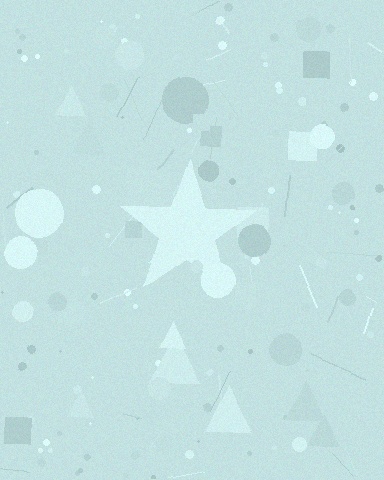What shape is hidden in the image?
A star is hidden in the image.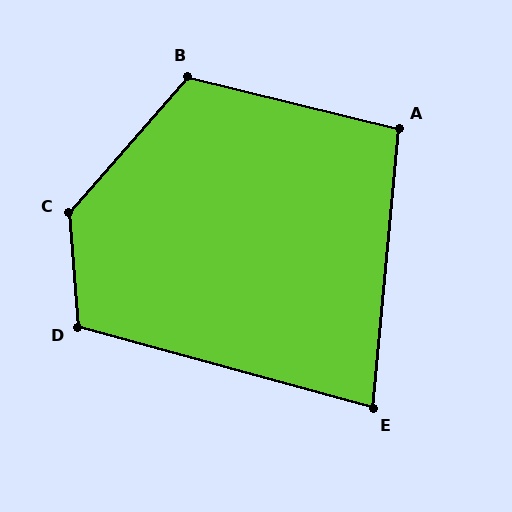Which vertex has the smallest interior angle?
E, at approximately 80 degrees.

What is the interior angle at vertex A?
Approximately 98 degrees (obtuse).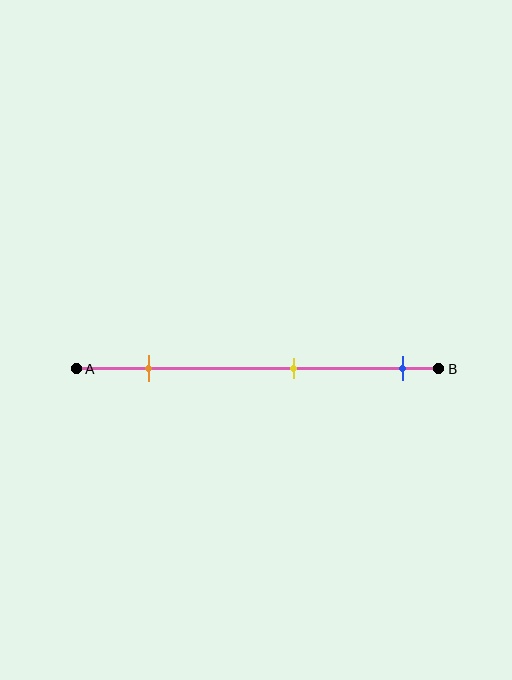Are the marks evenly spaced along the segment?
Yes, the marks are approximately evenly spaced.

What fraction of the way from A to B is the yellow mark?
The yellow mark is approximately 60% (0.6) of the way from A to B.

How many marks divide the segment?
There are 3 marks dividing the segment.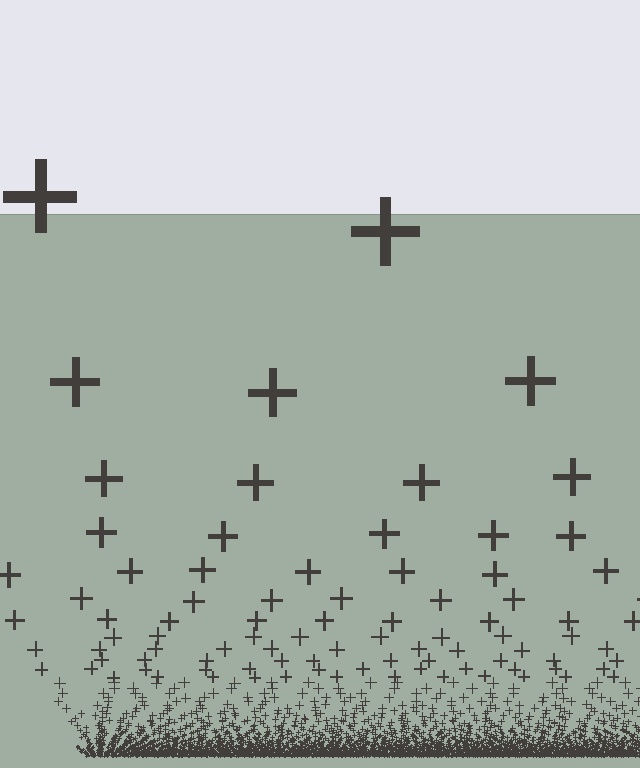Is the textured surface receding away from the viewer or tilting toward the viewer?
The surface appears to tilt toward the viewer. Texture elements get larger and sparser toward the top.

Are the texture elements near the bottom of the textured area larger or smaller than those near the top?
Smaller. The gradient is inverted — elements near the bottom are smaller and denser.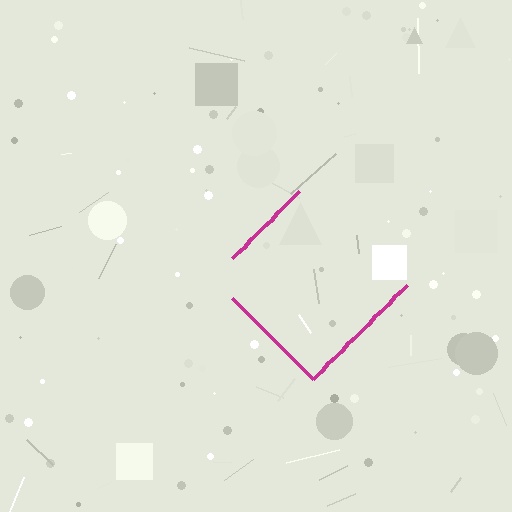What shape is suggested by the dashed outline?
The dashed outline suggests a diamond.